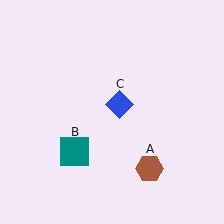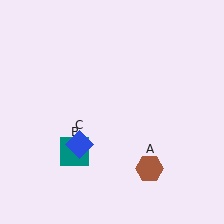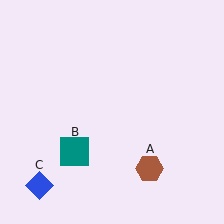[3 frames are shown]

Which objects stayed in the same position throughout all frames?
Brown hexagon (object A) and teal square (object B) remained stationary.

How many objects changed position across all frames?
1 object changed position: blue diamond (object C).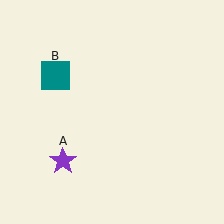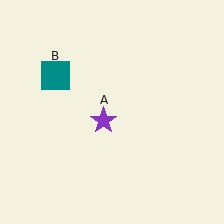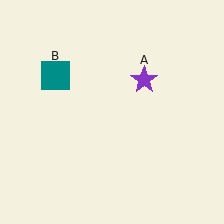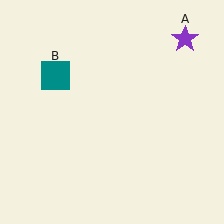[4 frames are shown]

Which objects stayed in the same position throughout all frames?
Teal square (object B) remained stationary.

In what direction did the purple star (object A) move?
The purple star (object A) moved up and to the right.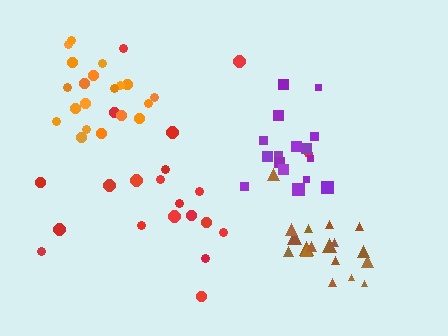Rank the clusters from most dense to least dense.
orange, brown, purple, red.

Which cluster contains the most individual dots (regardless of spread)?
Red (21).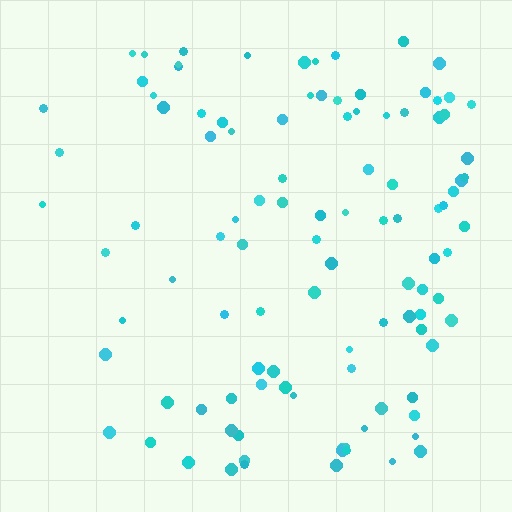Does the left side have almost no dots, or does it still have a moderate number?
Still a moderate number, just noticeably fewer than the right.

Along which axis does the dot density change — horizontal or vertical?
Horizontal.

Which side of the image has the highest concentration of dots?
The right.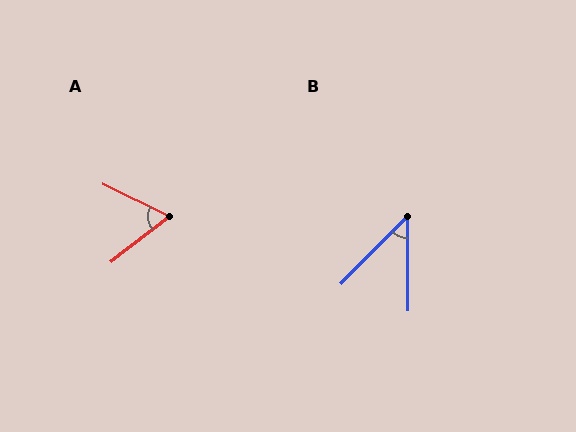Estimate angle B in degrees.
Approximately 45 degrees.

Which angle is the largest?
A, at approximately 64 degrees.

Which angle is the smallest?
B, at approximately 45 degrees.